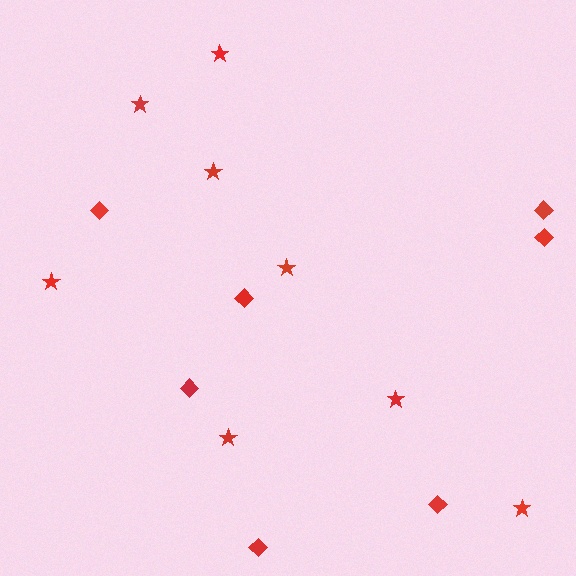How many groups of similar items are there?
There are 2 groups: one group of diamonds (7) and one group of stars (8).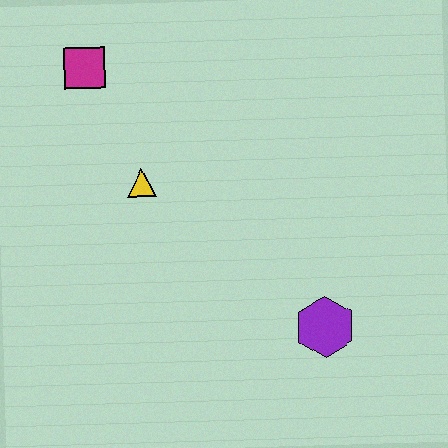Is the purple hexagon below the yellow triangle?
Yes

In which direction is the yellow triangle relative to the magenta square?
The yellow triangle is below the magenta square.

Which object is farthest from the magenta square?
The purple hexagon is farthest from the magenta square.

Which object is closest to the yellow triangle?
The magenta square is closest to the yellow triangle.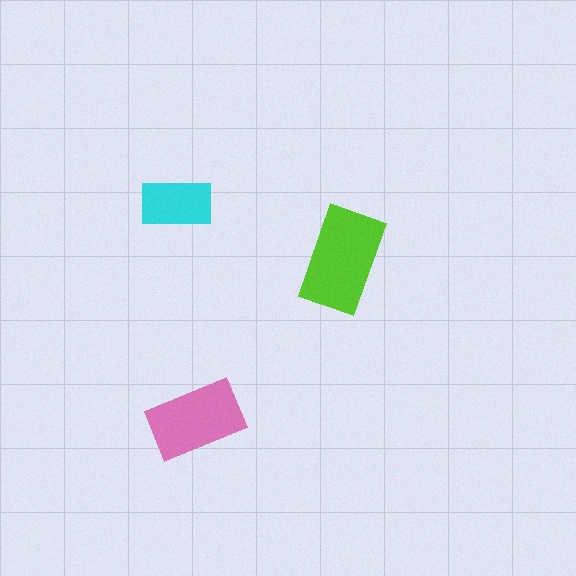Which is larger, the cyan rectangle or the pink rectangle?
The pink one.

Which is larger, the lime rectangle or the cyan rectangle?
The lime one.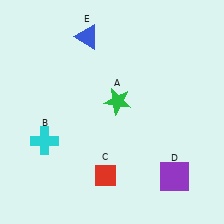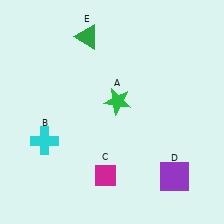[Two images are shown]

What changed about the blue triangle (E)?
In Image 1, E is blue. In Image 2, it changed to green.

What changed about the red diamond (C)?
In Image 1, C is red. In Image 2, it changed to magenta.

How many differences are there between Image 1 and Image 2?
There are 2 differences between the two images.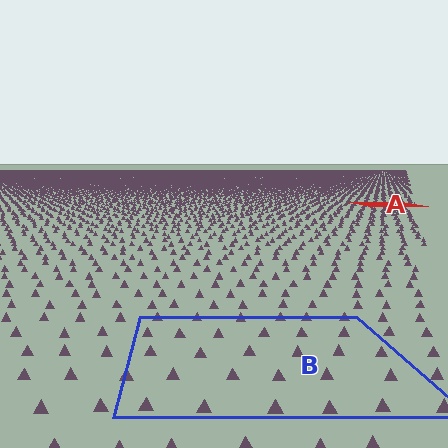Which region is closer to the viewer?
Region B is closer. The texture elements there are larger and more spread out.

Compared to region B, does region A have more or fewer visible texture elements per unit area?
Region A has more texture elements per unit area — they are packed more densely because it is farther away.